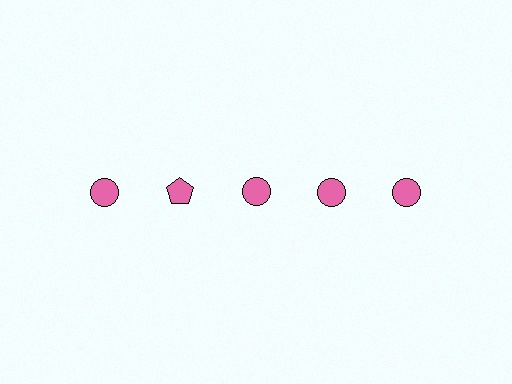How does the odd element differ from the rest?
It has a different shape: pentagon instead of circle.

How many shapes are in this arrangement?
There are 5 shapes arranged in a grid pattern.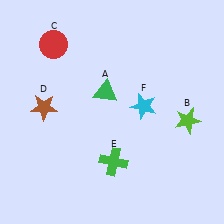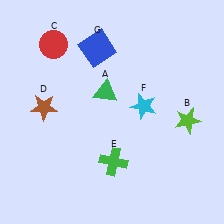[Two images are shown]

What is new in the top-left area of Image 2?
A blue square (G) was added in the top-left area of Image 2.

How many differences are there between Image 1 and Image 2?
There is 1 difference between the two images.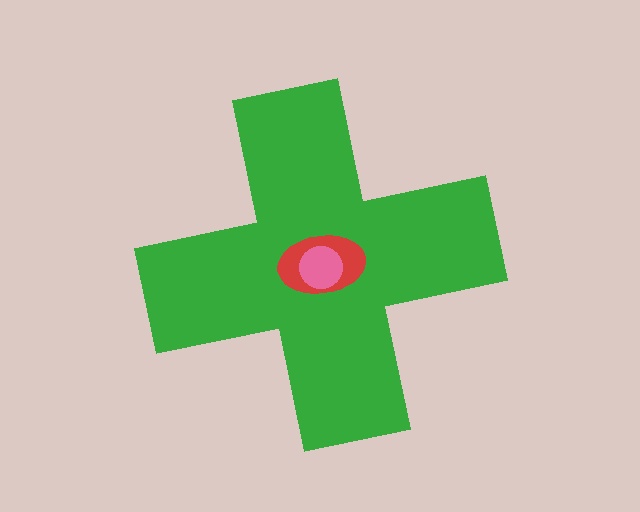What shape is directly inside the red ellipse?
The pink circle.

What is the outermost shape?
The green cross.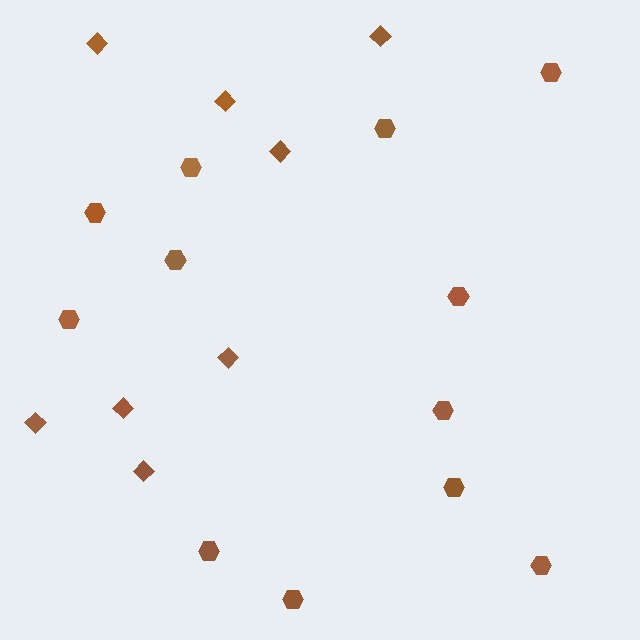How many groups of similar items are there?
There are 2 groups: one group of hexagons (12) and one group of diamonds (8).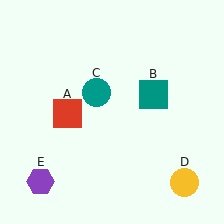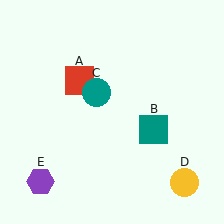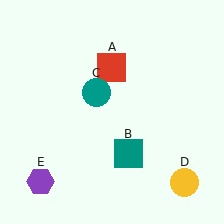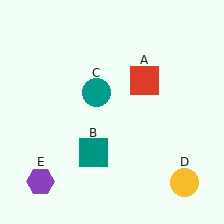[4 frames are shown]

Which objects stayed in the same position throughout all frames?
Teal circle (object C) and yellow circle (object D) and purple hexagon (object E) remained stationary.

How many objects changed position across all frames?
2 objects changed position: red square (object A), teal square (object B).